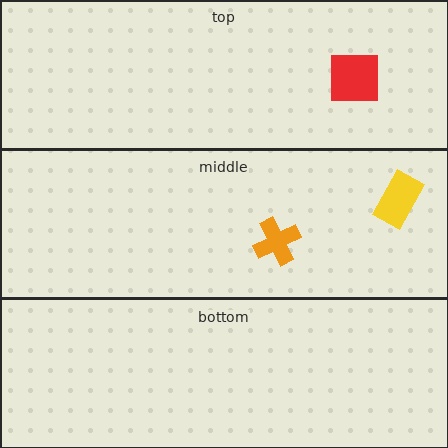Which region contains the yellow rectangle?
The middle region.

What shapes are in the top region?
The red square.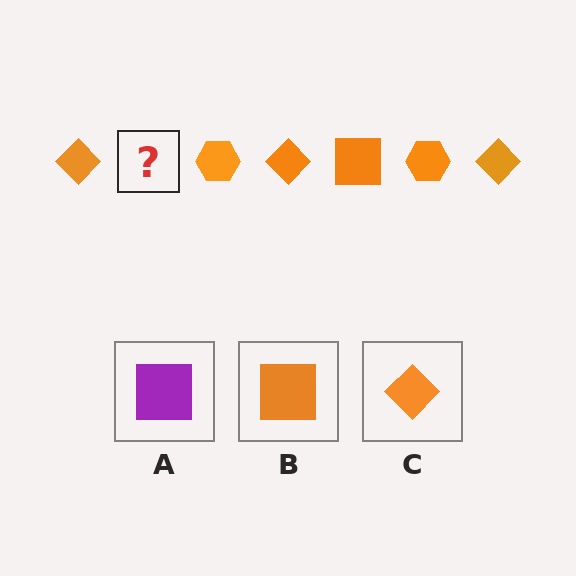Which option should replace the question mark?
Option B.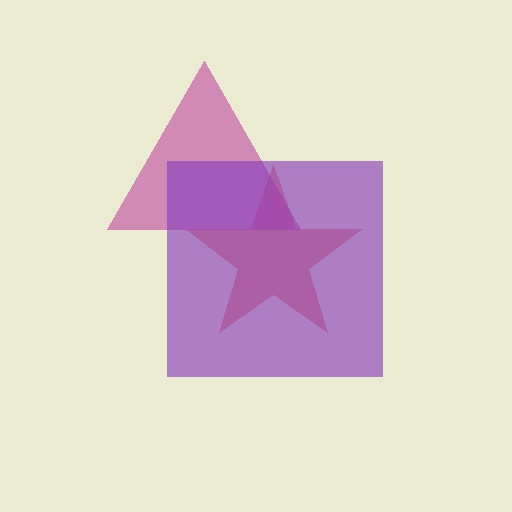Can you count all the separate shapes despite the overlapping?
Yes, there are 3 separate shapes.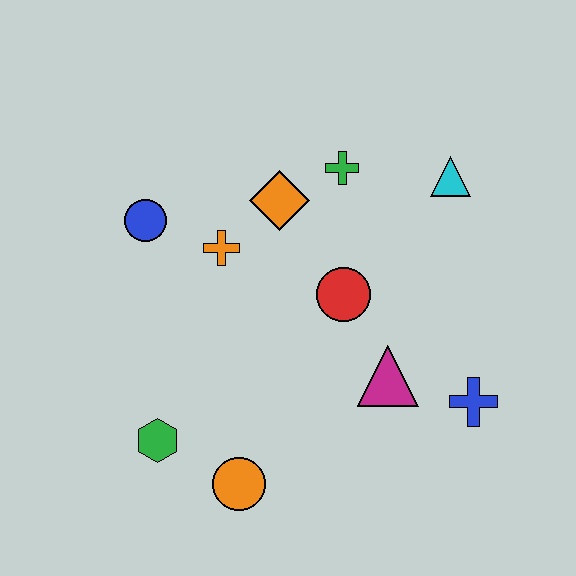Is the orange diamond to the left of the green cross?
Yes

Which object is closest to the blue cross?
The magenta triangle is closest to the blue cross.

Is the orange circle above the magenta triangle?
No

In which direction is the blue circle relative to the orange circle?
The blue circle is above the orange circle.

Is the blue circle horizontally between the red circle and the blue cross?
No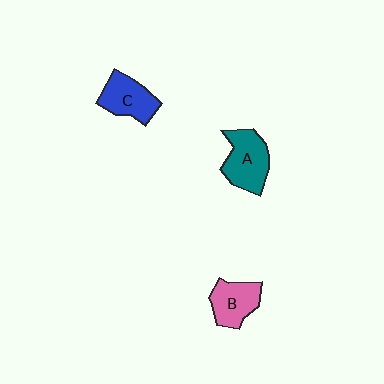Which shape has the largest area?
Shape A (teal).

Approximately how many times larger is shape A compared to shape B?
Approximately 1.2 times.